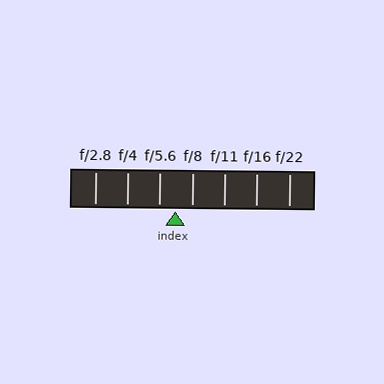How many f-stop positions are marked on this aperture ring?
There are 7 f-stop positions marked.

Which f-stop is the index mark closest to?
The index mark is closest to f/8.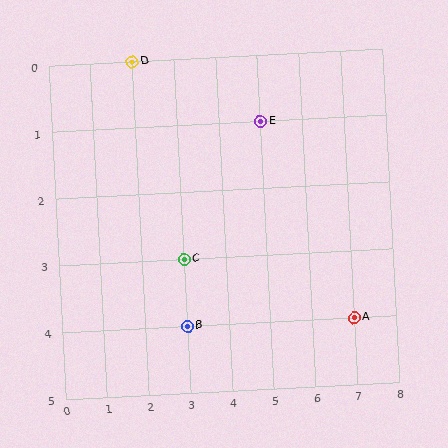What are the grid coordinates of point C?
Point C is at grid coordinates (3, 3).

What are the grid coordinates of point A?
Point A is at grid coordinates (7, 4).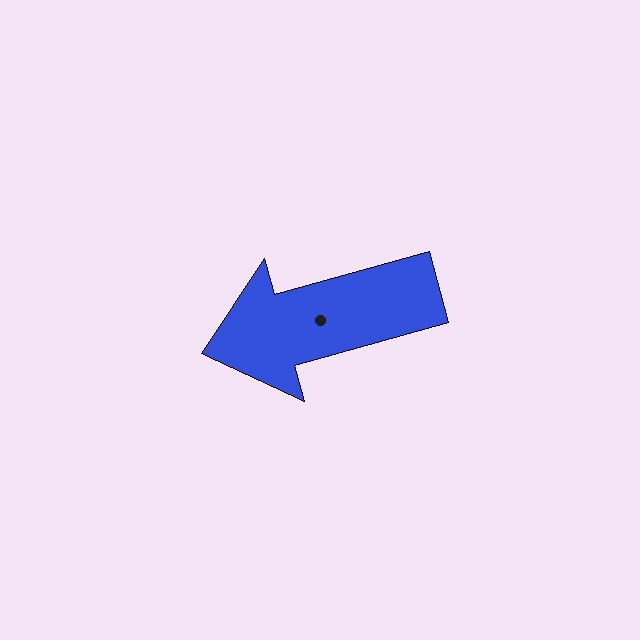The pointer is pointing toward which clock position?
Roughly 8 o'clock.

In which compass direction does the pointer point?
West.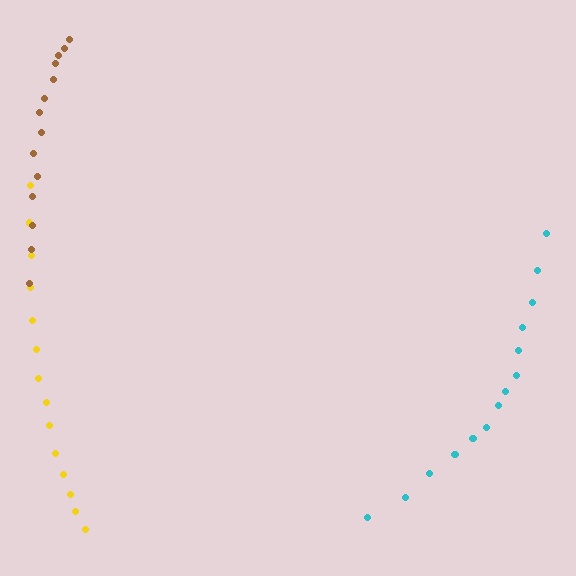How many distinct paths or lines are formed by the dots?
There are 3 distinct paths.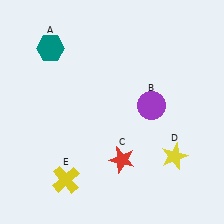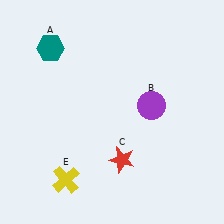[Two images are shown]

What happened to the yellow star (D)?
The yellow star (D) was removed in Image 2. It was in the bottom-right area of Image 1.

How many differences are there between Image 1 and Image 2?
There is 1 difference between the two images.